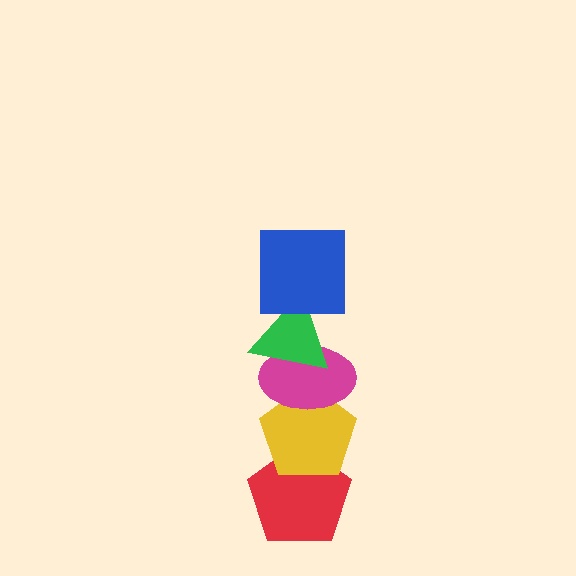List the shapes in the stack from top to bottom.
From top to bottom: the blue square, the green triangle, the magenta ellipse, the yellow pentagon, the red pentagon.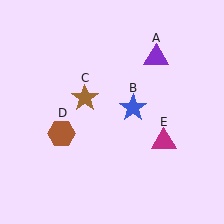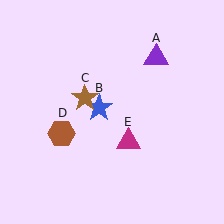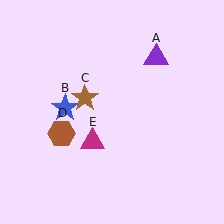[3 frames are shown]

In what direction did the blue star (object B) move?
The blue star (object B) moved left.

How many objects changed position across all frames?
2 objects changed position: blue star (object B), magenta triangle (object E).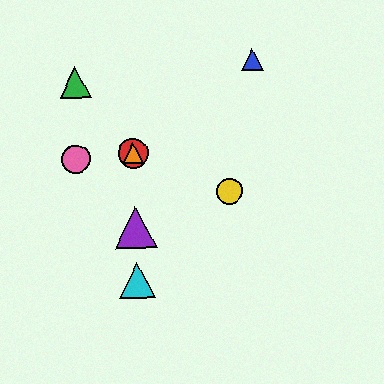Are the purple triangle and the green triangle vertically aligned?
No, the purple triangle is at x≈135 and the green triangle is at x≈75.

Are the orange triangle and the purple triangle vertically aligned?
Yes, both are at x≈133.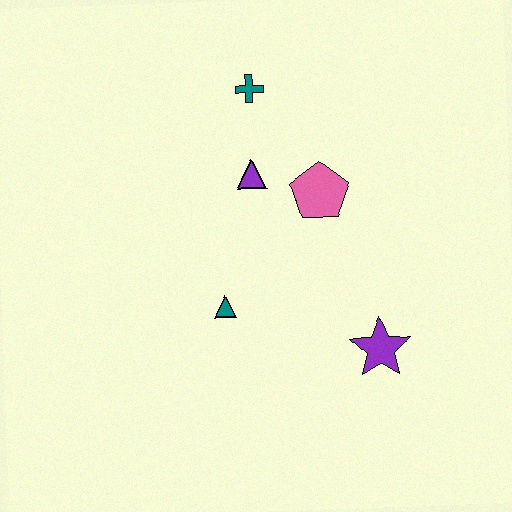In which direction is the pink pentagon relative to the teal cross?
The pink pentagon is below the teal cross.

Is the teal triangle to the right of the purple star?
No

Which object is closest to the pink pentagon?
The purple triangle is closest to the pink pentagon.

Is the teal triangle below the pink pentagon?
Yes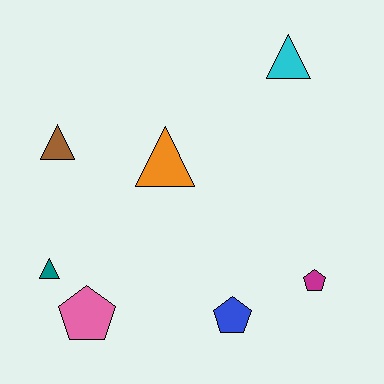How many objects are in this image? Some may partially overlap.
There are 7 objects.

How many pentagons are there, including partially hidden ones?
There are 3 pentagons.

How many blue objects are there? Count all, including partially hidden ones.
There is 1 blue object.